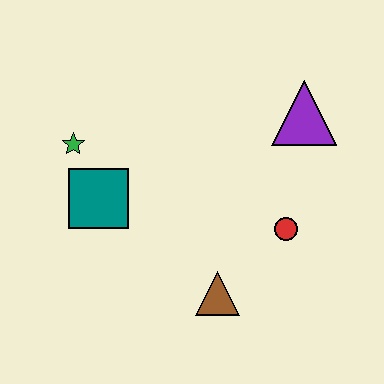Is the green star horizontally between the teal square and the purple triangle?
No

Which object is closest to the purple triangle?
The red circle is closest to the purple triangle.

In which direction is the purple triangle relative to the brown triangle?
The purple triangle is above the brown triangle.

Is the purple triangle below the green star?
No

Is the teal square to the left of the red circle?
Yes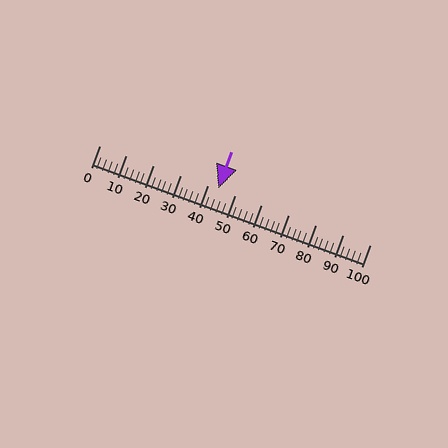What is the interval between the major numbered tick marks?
The major tick marks are spaced 10 units apart.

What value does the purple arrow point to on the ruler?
The purple arrow points to approximately 44.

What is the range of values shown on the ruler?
The ruler shows values from 0 to 100.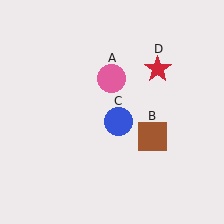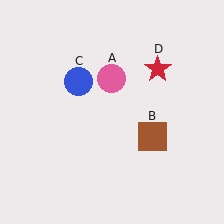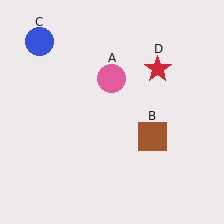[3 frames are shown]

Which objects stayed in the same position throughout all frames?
Pink circle (object A) and brown square (object B) and red star (object D) remained stationary.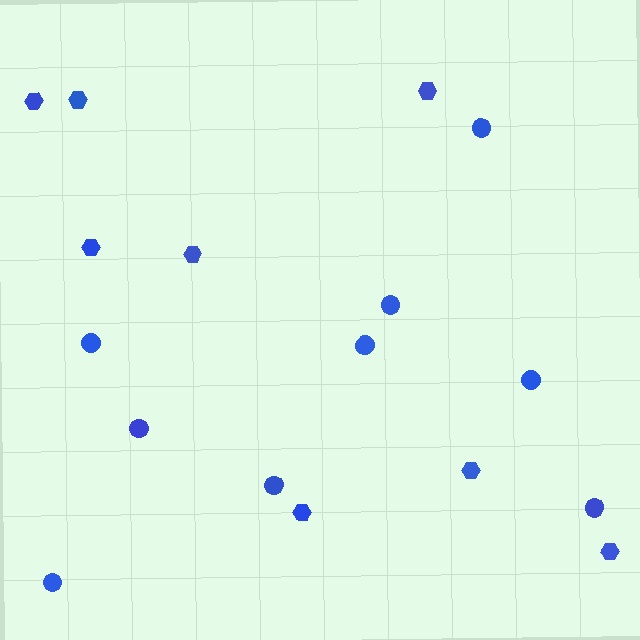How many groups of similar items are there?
There are 2 groups: one group of hexagons (8) and one group of circles (9).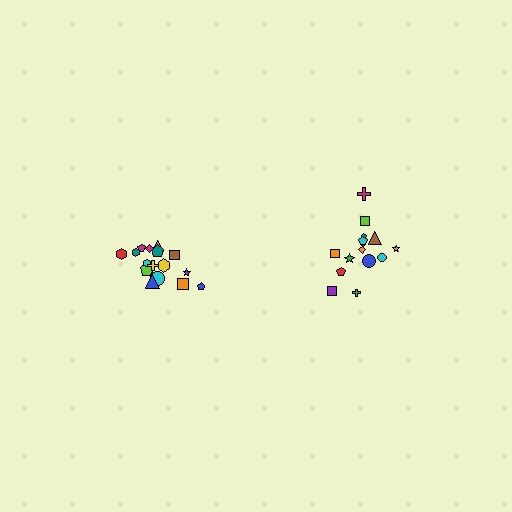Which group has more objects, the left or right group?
The left group.